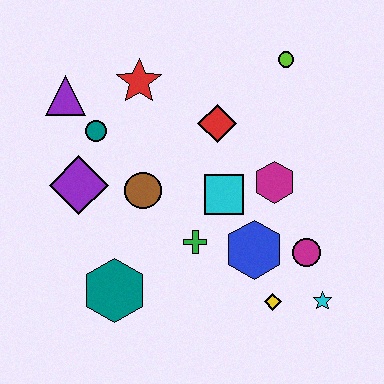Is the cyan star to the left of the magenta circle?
No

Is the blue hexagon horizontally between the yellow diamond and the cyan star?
No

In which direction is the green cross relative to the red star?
The green cross is below the red star.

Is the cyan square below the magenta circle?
No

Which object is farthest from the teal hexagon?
The lime circle is farthest from the teal hexagon.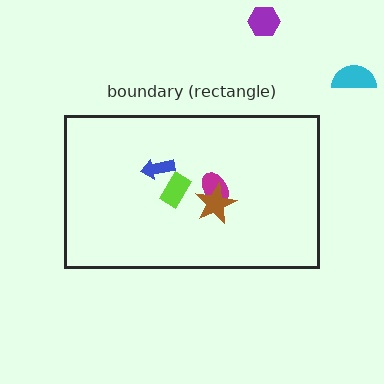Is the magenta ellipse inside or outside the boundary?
Inside.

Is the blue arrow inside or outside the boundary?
Inside.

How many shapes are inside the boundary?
4 inside, 2 outside.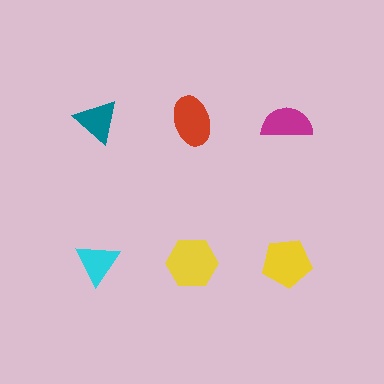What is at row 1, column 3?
A magenta semicircle.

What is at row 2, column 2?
A yellow hexagon.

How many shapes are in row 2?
3 shapes.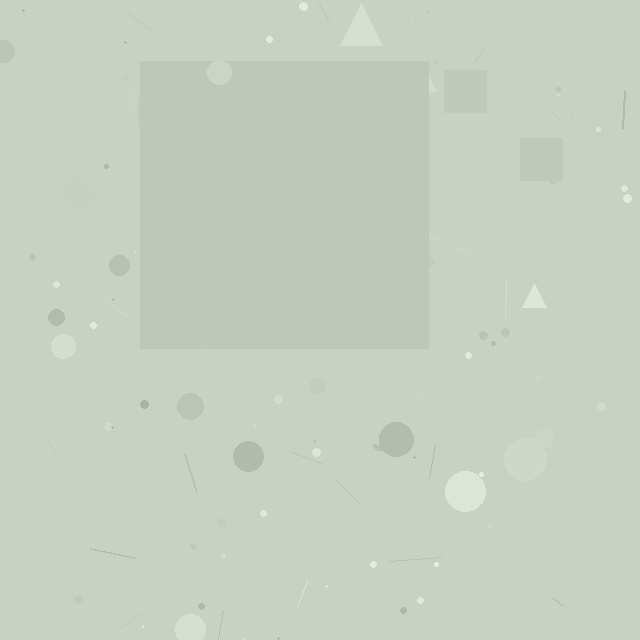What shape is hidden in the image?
A square is hidden in the image.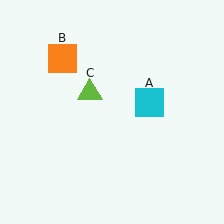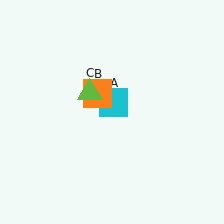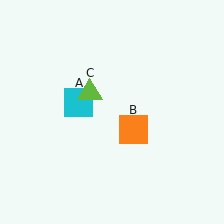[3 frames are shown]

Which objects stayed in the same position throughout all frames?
Lime triangle (object C) remained stationary.